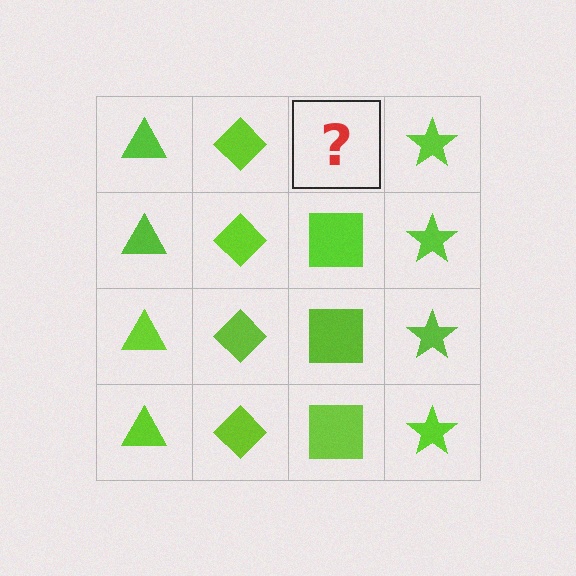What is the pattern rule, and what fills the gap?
The rule is that each column has a consistent shape. The gap should be filled with a lime square.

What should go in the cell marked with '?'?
The missing cell should contain a lime square.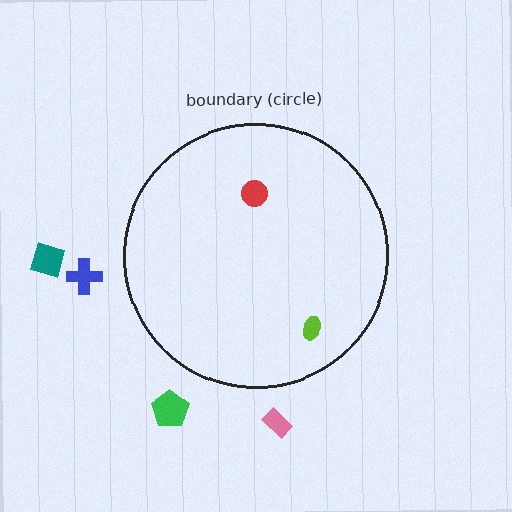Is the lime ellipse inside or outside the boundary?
Inside.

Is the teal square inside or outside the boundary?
Outside.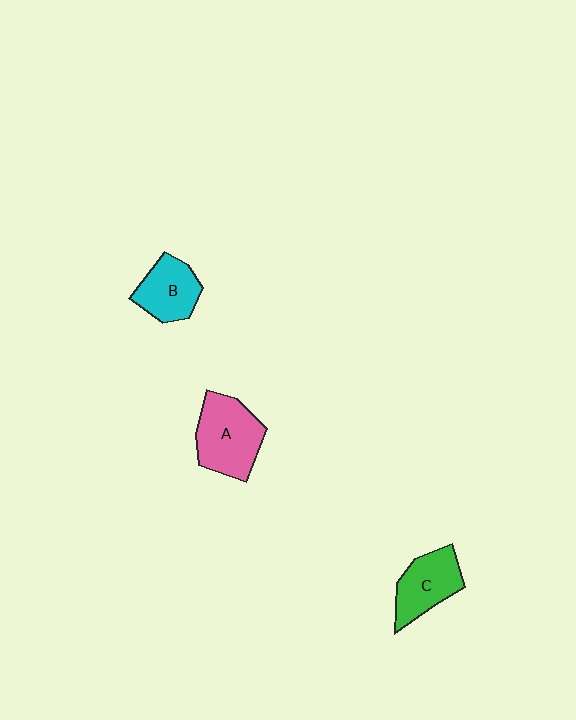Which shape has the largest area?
Shape A (pink).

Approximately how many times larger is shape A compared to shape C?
Approximately 1.3 times.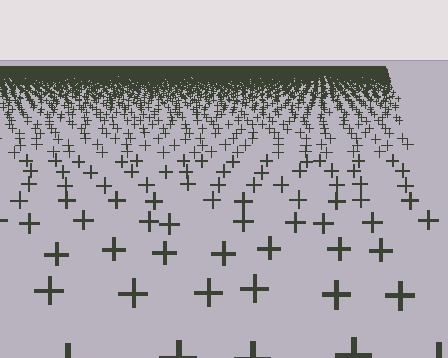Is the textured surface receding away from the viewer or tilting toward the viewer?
The surface is receding away from the viewer. Texture elements get smaller and denser toward the top.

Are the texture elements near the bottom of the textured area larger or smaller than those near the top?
Larger. Near the bottom, elements are closer to the viewer and appear at a bigger on-screen size.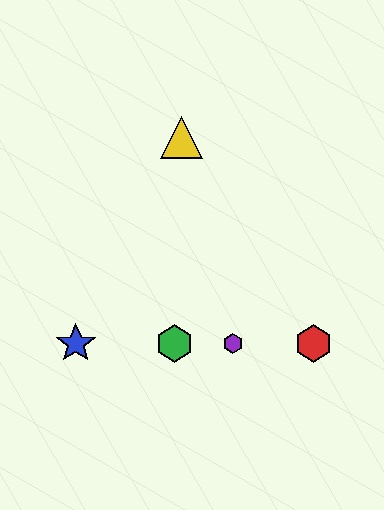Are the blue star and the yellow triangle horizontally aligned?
No, the blue star is at y≈343 and the yellow triangle is at y≈137.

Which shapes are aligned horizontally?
The red hexagon, the blue star, the green hexagon, the purple hexagon are aligned horizontally.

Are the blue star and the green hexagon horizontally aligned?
Yes, both are at y≈343.